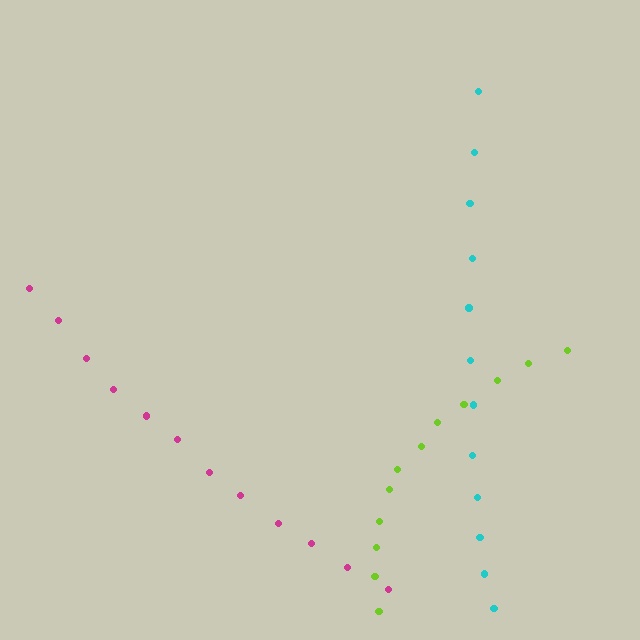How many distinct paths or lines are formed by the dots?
There are 3 distinct paths.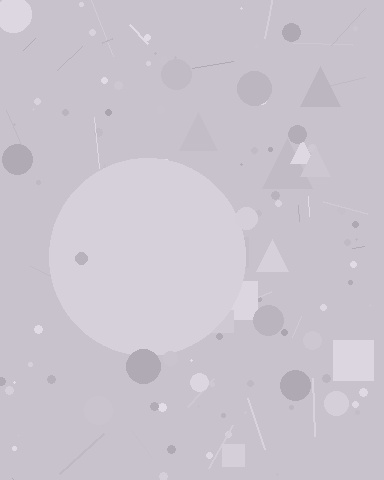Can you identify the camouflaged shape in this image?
The camouflaged shape is a circle.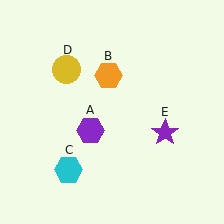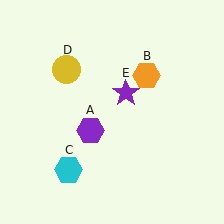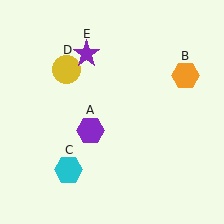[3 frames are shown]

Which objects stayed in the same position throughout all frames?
Purple hexagon (object A) and cyan hexagon (object C) and yellow circle (object D) remained stationary.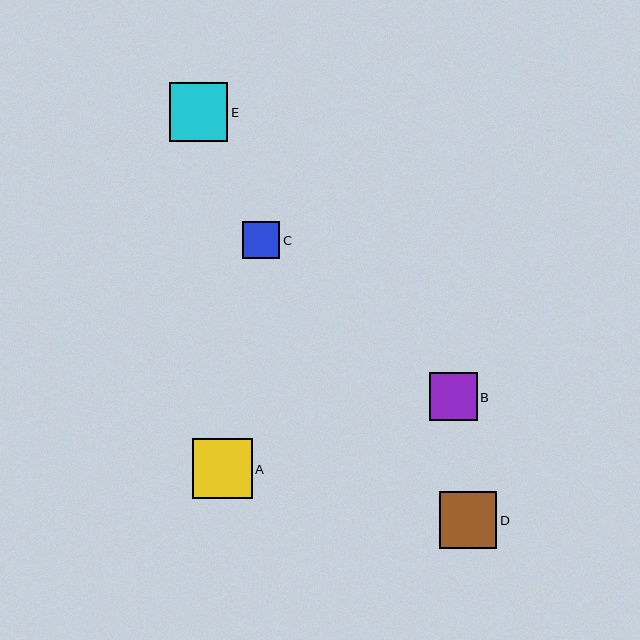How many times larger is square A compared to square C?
Square A is approximately 1.6 times the size of square C.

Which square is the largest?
Square A is the largest with a size of approximately 60 pixels.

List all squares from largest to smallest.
From largest to smallest: A, E, D, B, C.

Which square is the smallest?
Square C is the smallest with a size of approximately 37 pixels.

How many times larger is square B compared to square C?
Square B is approximately 1.3 times the size of square C.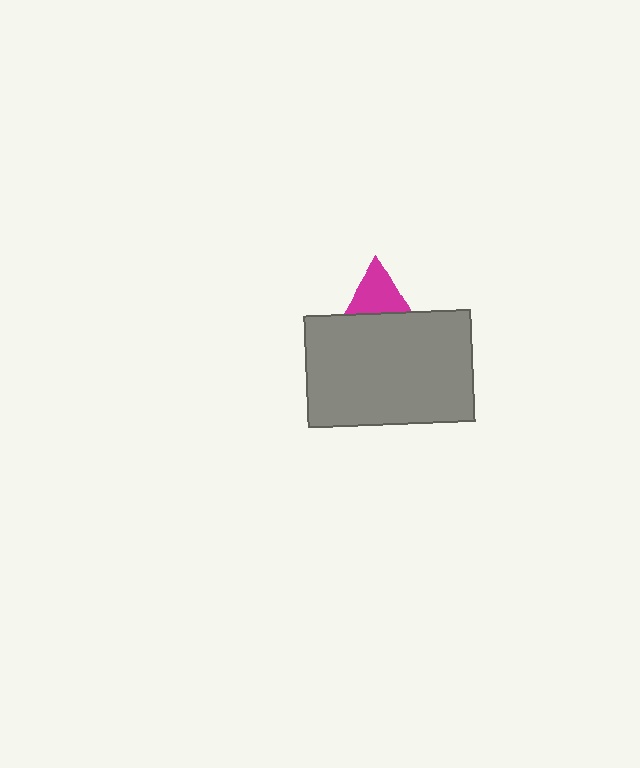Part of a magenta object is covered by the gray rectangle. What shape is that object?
It is a triangle.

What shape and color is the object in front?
The object in front is a gray rectangle.